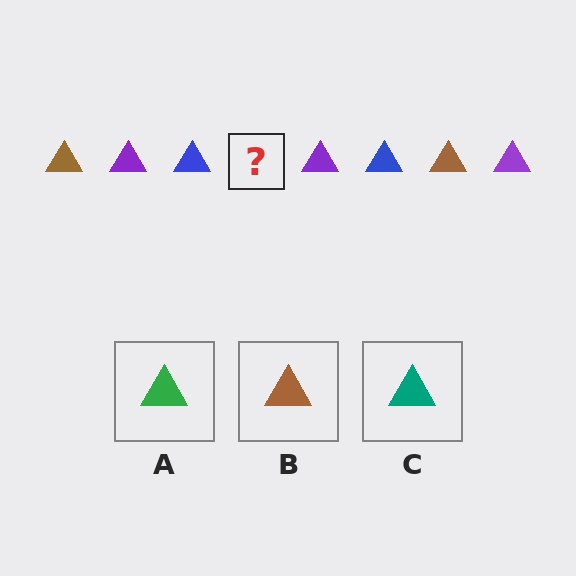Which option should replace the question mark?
Option B.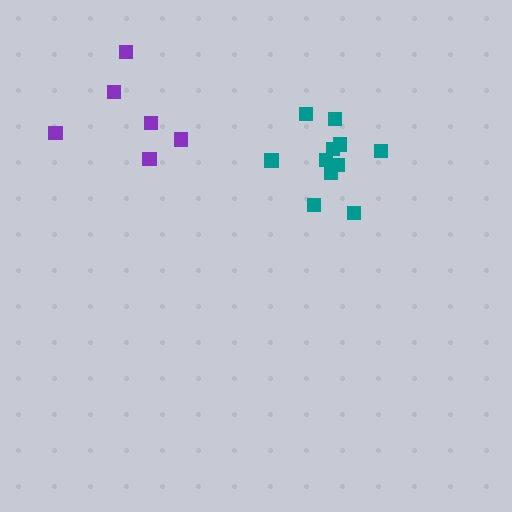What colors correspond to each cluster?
The clusters are colored: purple, teal.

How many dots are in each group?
Group 1: 6 dots, Group 2: 11 dots (17 total).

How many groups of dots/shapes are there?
There are 2 groups.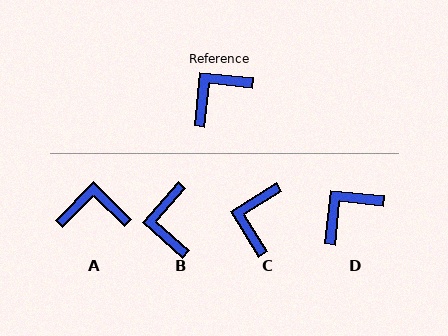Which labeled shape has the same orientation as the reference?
D.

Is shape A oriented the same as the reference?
No, it is off by about 38 degrees.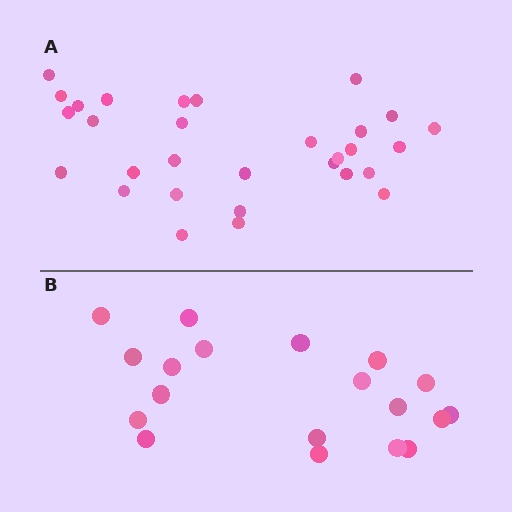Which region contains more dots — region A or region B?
Region A (the top region) has more dots.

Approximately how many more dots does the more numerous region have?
Region A has roughly 12 or so more dots than region B.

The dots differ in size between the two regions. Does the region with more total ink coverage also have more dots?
No. Region B has more total ink coverage because its dots are larger, but region A actually contains more individual dots. Total area can be misleading — the number of items is what matters here.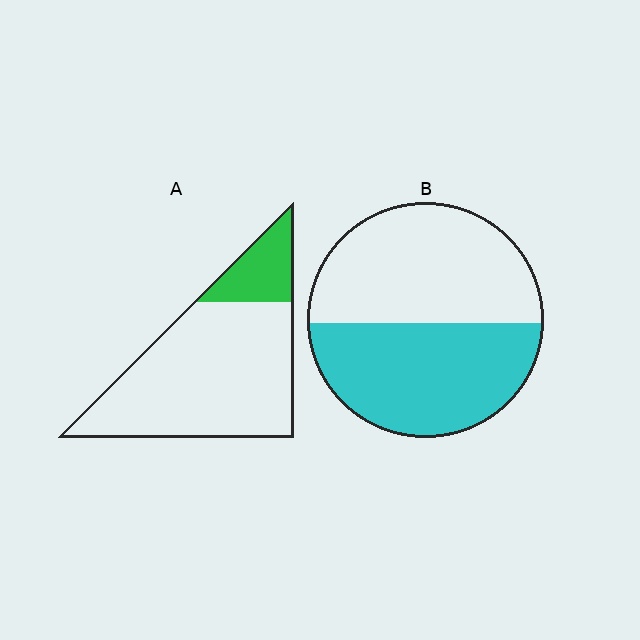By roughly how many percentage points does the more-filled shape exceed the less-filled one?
By roughly 30 percentage points (B over A).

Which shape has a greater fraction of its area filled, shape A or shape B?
Shape B.